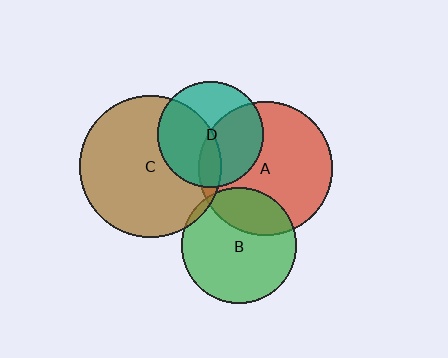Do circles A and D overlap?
Yes.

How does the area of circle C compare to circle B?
Approximately 1.5 times.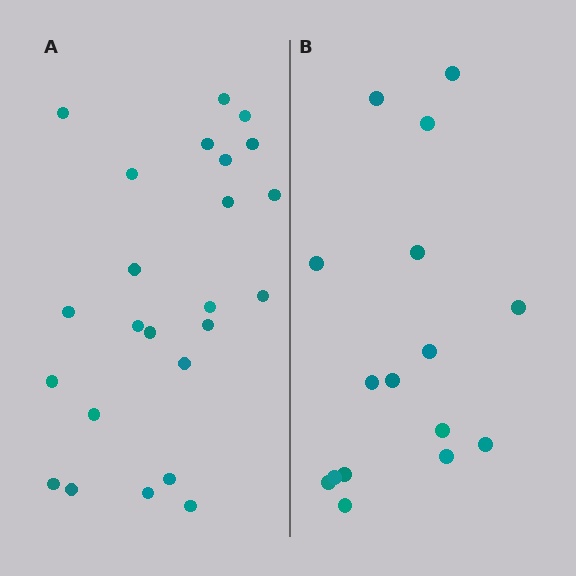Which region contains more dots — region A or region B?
Region A (the left region) has more dots.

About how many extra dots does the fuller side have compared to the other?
Region A has roughly 8 or so more dots than region B.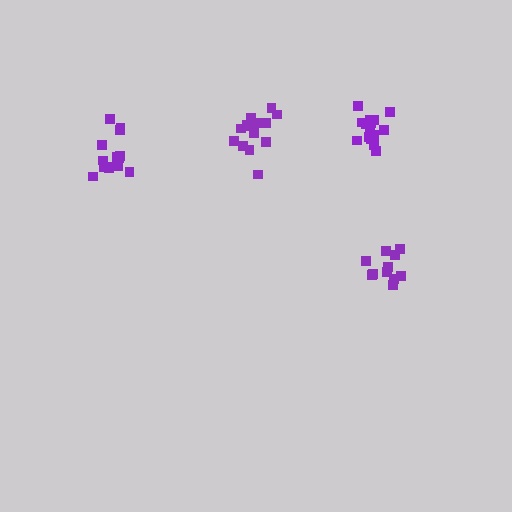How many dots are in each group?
Group 1: 15 dots, Group 2: 11 dots, Group 3: 14 dots, Group 4: 15 dots (55 total).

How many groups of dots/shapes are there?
There are 4 groups.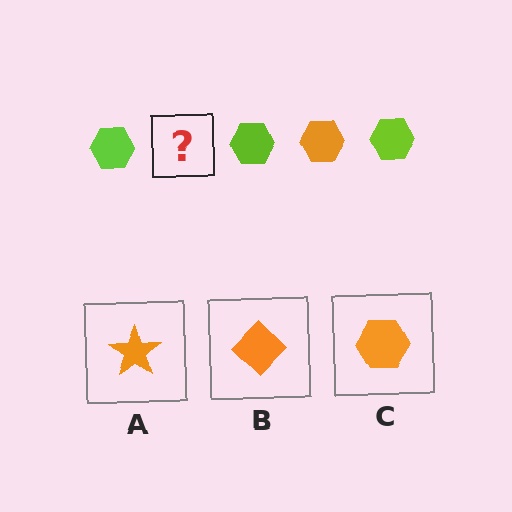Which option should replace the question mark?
Option C.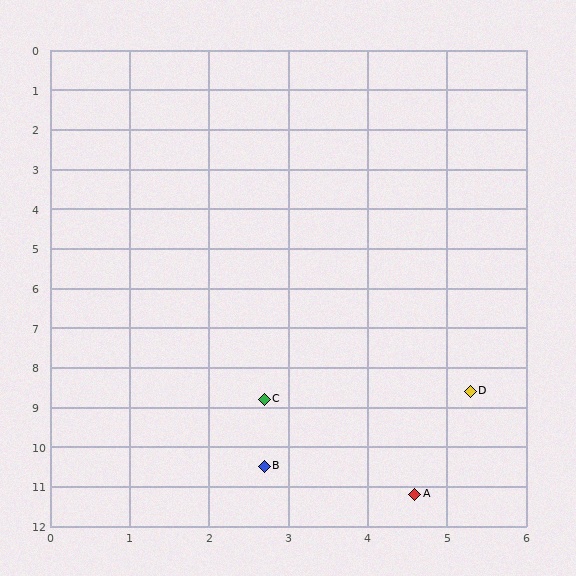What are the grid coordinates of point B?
Point B is at approximately (2.7, 10.5).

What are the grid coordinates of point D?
Point D is at approximately (5.3, 8.6).